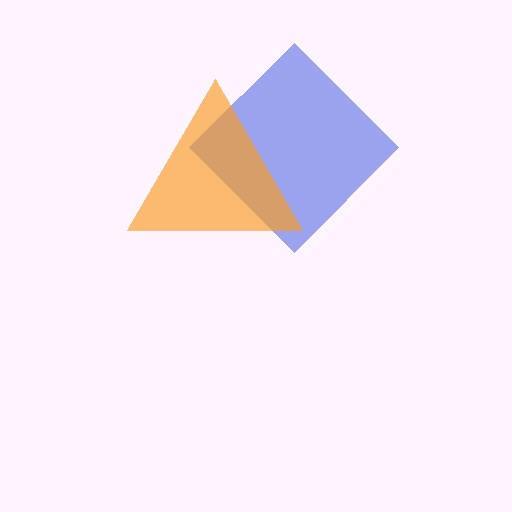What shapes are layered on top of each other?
The layered shapes are: a blue diamond, an orange triangle.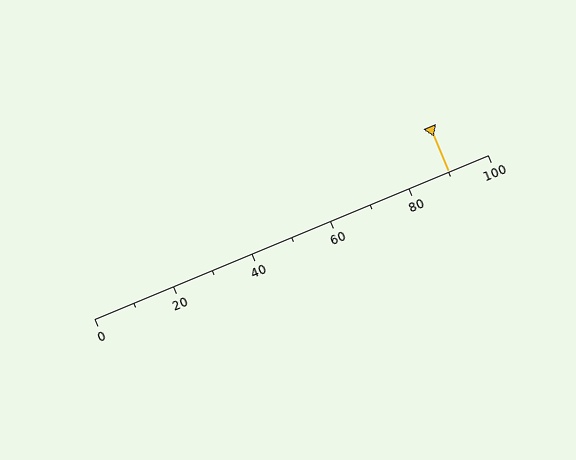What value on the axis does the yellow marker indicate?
The marker indicates approximately 90.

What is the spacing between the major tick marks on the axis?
The major ticks are spaced 20 apart.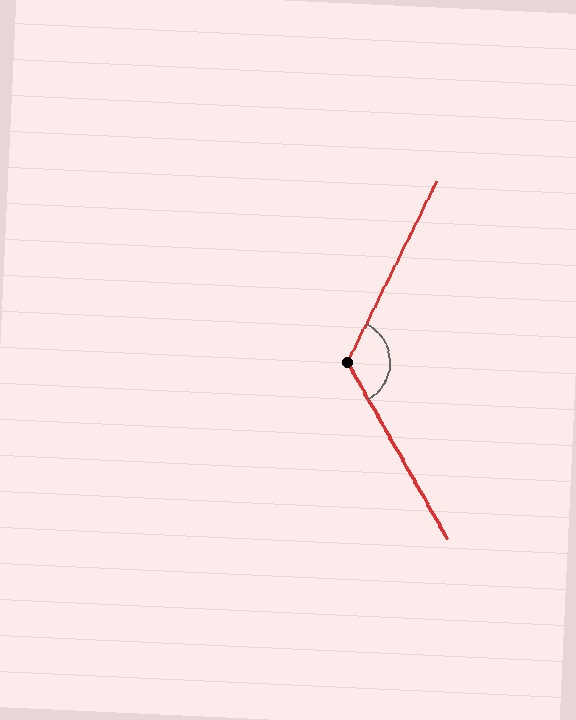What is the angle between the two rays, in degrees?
Approximately 125 degrees.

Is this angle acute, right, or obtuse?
It is obtuse.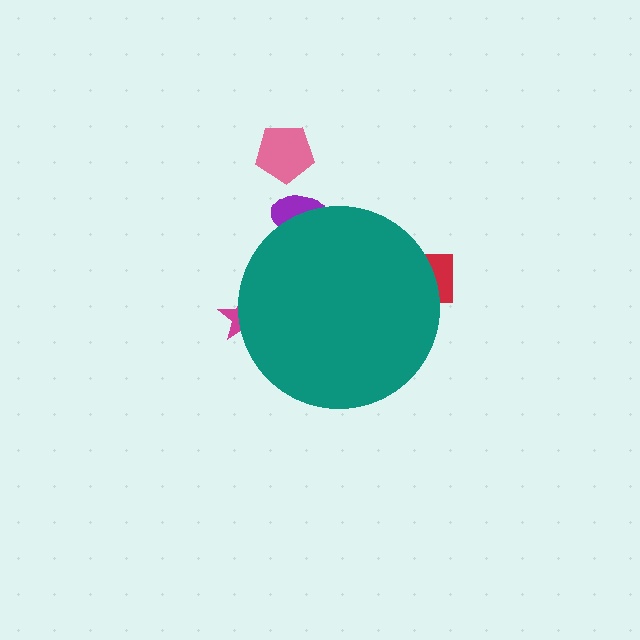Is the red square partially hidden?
Yes, the red square is partially hidden behind the teal circle.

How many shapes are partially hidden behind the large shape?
3 shapes are partially hidden.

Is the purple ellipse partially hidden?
Yes, the purple ellipse is partially hidden behind the teal circle.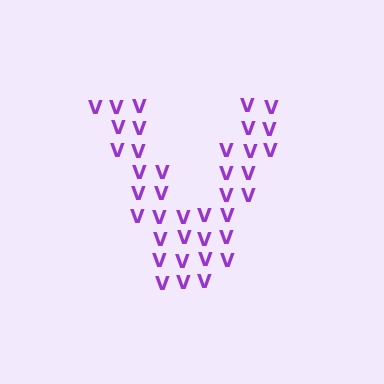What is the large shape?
The large shape is the letter V.